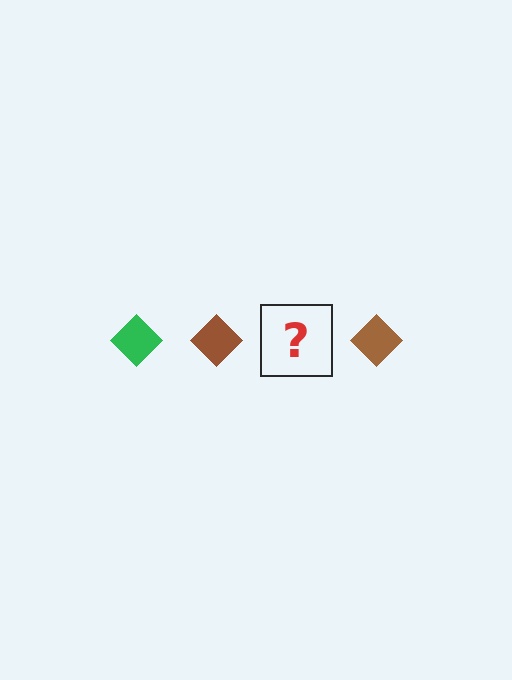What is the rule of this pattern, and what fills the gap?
The rule is that the pattern cycles through green, brown diamonds. The gap should be filled with a green diamond.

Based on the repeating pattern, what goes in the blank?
The blank should be a green diamond.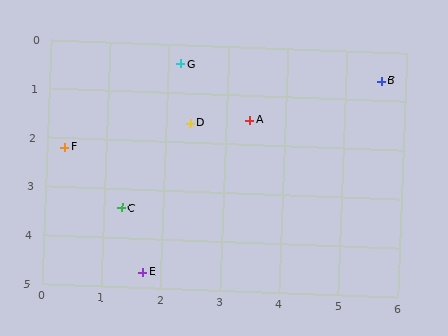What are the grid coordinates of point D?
Point D is at approximately (2.4, 1.6).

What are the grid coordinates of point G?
Point G is at approximately (2.2, 0.4).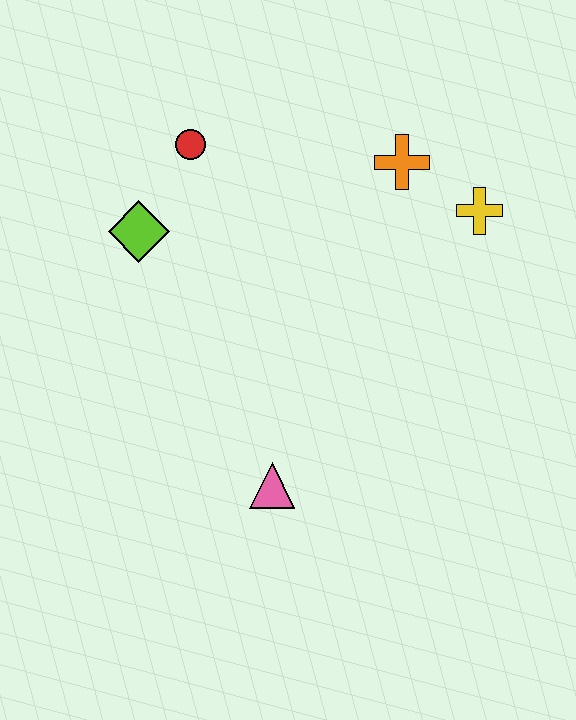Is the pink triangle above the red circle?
No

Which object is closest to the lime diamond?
The red circle is closest to the lime diamond.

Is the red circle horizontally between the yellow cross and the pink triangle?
No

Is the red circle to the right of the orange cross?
No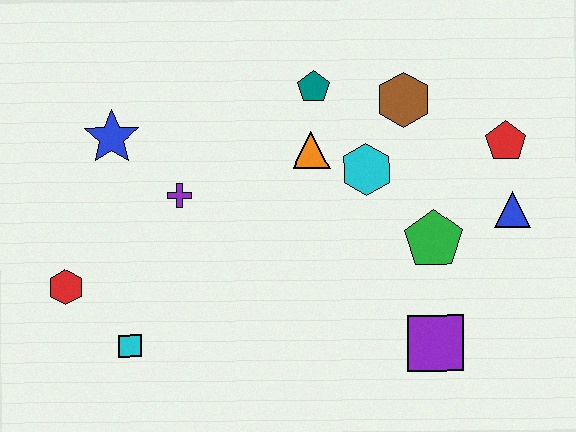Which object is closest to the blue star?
The purple cross is closest to the blue star.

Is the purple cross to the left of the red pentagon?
Yes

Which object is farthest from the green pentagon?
The red hexagon is farthest from the green pentagon.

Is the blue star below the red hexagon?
No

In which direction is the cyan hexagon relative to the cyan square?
The cyan hexagon is to the right of the cyan square.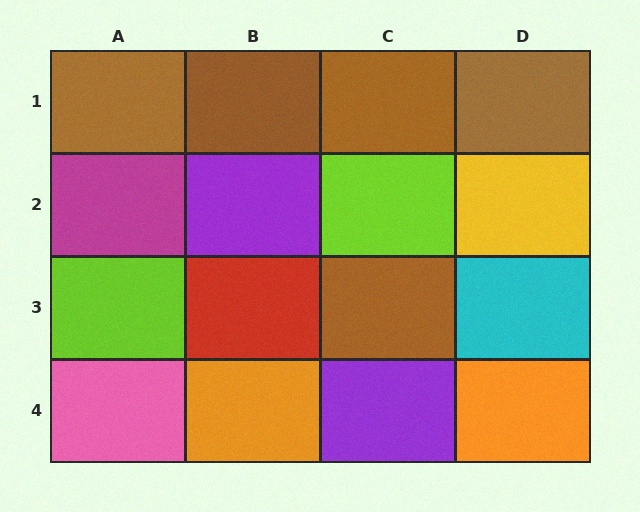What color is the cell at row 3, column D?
Cyan.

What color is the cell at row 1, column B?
Brown.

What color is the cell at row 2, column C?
Lime.